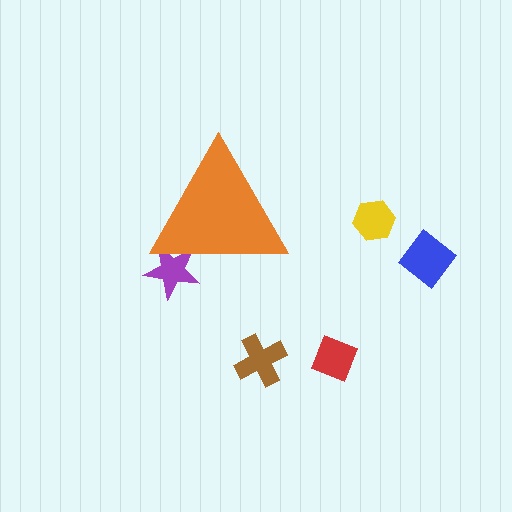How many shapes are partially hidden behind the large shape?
1 shape is partially hidden.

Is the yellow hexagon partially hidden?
No, the yellow hexagon is fully visible.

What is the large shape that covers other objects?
An orange triangle.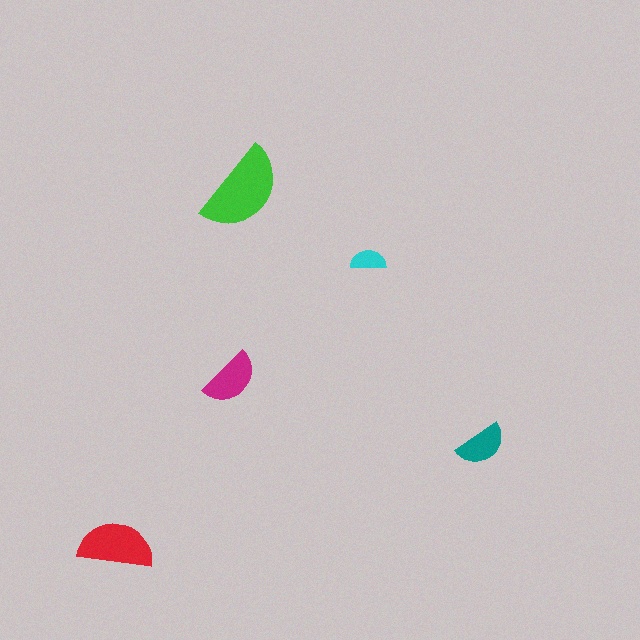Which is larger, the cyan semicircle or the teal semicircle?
The teal one.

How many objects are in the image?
There are 5 objects in the image.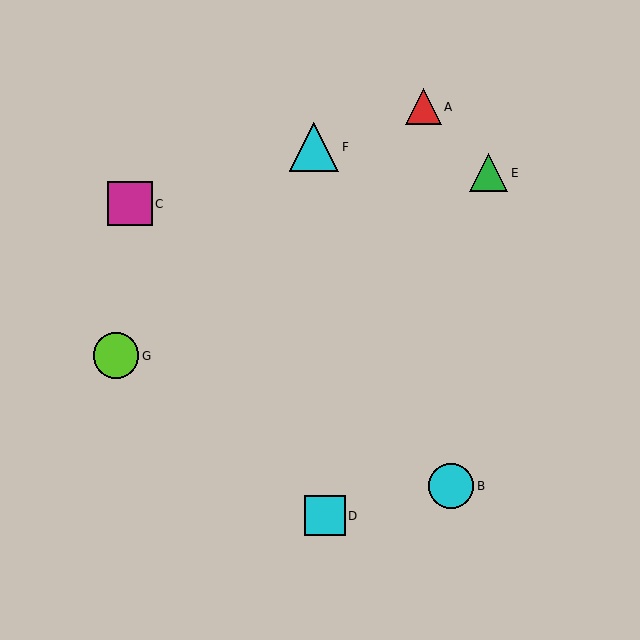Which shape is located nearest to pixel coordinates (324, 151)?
The cyan triangle (labeled F) at (314, 147) is nearest to that location.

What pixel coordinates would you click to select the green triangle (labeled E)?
Click at (489, 173) to select the green triangle E.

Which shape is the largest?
The cyan triangle (labeled F) is the largest.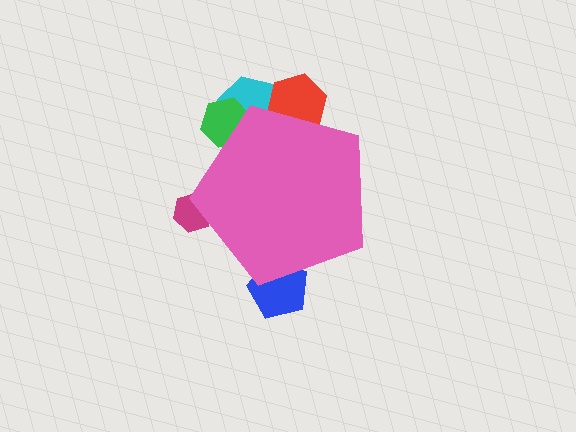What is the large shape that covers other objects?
A pink pentagon.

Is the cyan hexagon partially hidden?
Yes, the cyan hexagon is partially hidden behind the pink pentagon.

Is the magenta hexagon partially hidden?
Yes, the magenta hexagon is partially hidden behind the pink pentagon.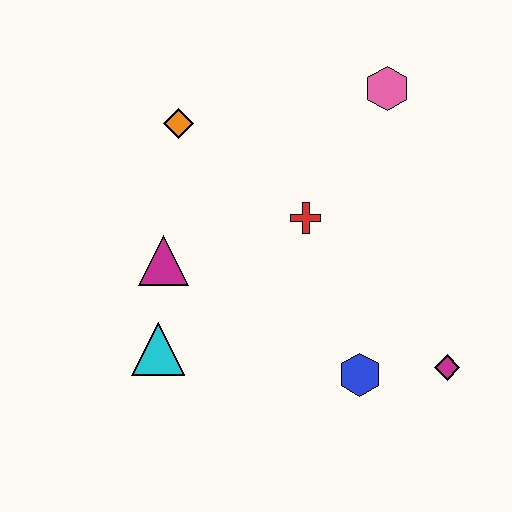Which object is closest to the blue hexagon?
The magenta diamond is closest to the blue hexagon.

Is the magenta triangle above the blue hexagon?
Yes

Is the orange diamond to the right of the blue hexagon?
No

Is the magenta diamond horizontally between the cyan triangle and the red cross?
No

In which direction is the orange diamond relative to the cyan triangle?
The orange diamond is above the cyan triangle.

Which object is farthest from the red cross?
The magenta diamond is farthest from the red cross.